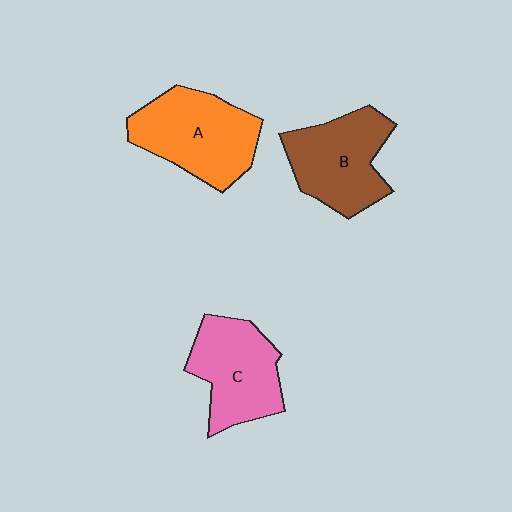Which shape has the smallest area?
Shape C (pink).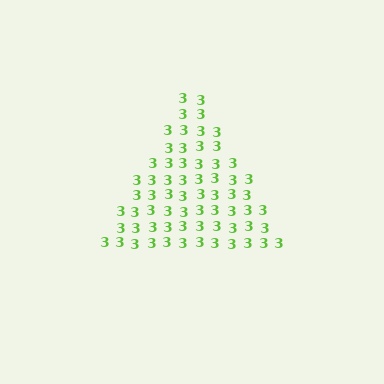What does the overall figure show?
The overall figure shows a triangle.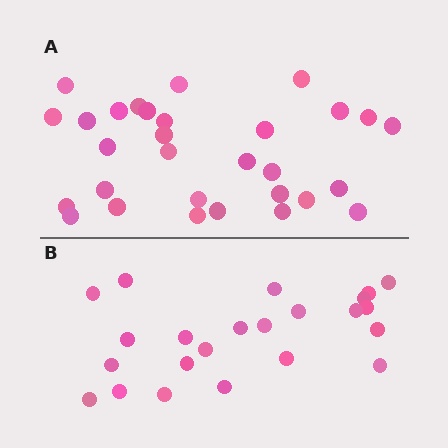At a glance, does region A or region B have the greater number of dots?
Region A (the top region) has more dots.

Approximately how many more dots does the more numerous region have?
Region A has roughly 8 or so more dots than region B.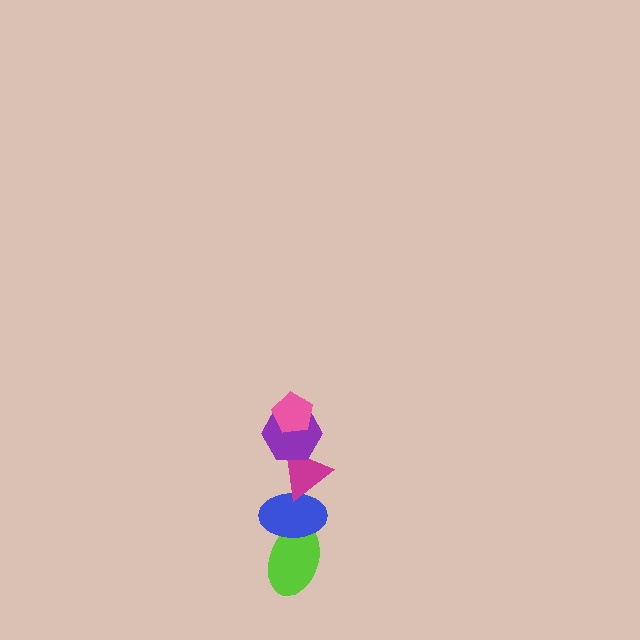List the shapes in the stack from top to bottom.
From top to bottom: the pink pentagon, the purple hexagon, the magenta triangle, the blue ellipse, the lime ellipse.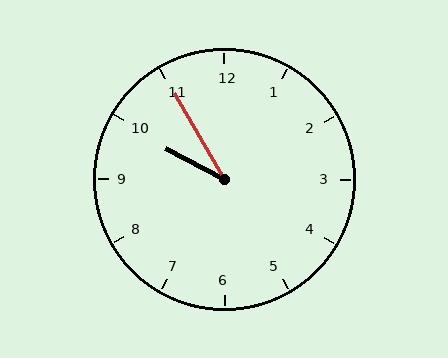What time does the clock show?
9:55.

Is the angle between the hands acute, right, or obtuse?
It is acute.